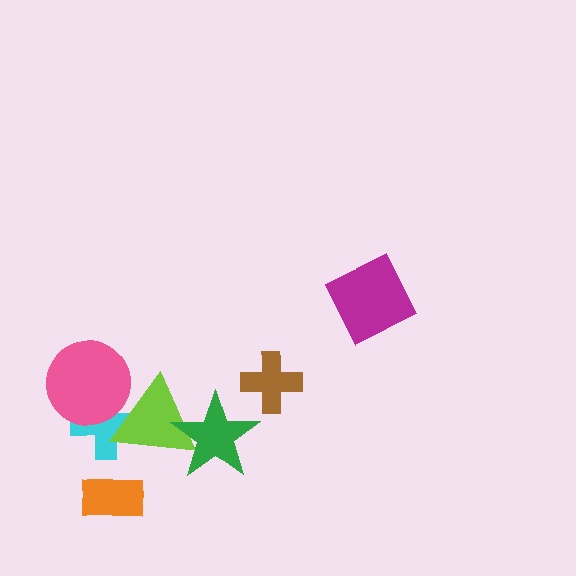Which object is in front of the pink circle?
The lime triangle is in front of the pink circle.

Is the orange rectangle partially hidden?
No, no other shape covers it.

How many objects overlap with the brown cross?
0 objects overlap with the brown cross.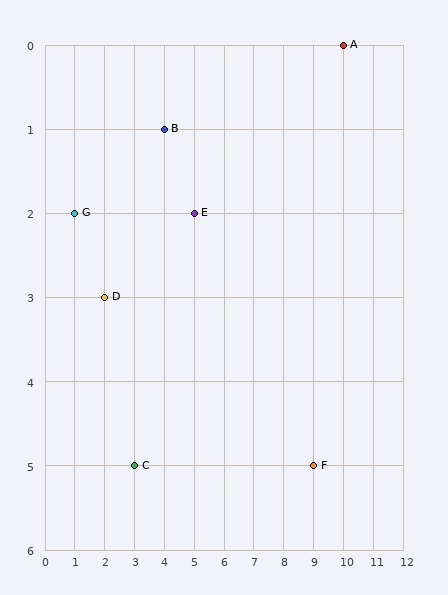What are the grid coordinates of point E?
Point E is at grid coordinates (5, 2).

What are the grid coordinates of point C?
Point C is at grid coordinates (3, 5).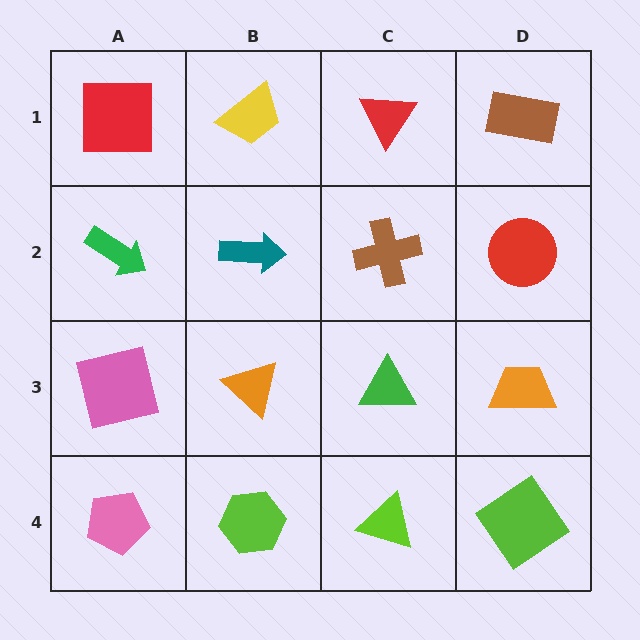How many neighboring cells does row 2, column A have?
3.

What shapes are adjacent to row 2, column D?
A brown rectangle (row 1, column D), an orange trapezoid (row 3, column D), a brown cross (row 2, column C).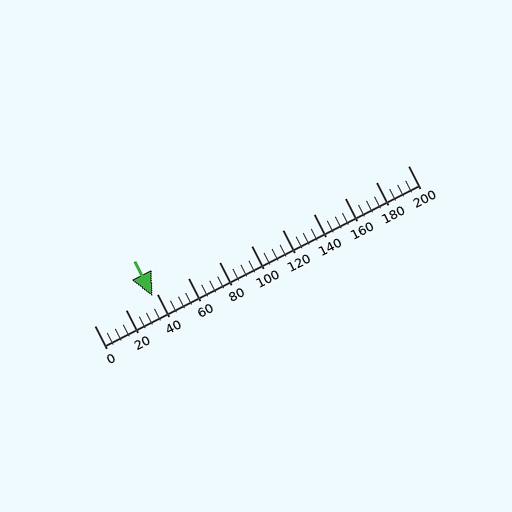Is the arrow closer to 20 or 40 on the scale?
The arrow is closer to 40.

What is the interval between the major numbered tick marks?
The major tick marks are spaced 20 units apart.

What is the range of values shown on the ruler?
The ruler shows values from 0 to 200.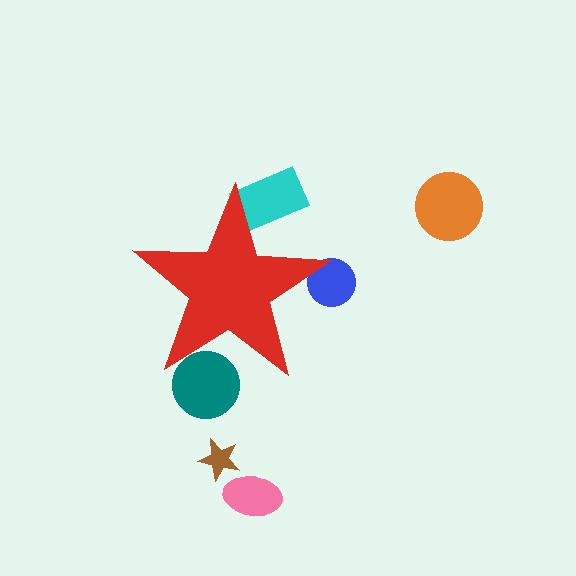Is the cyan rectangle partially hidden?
Yes, the cyan rectangle is partially hidden behind the red star.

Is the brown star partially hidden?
No, the brown star is fully visible.